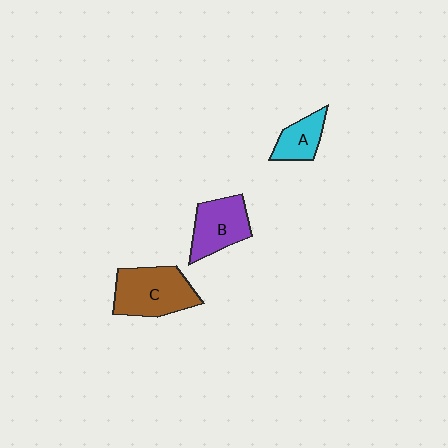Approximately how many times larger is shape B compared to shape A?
Approximately 1.6 times.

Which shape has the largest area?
Shape C (brown).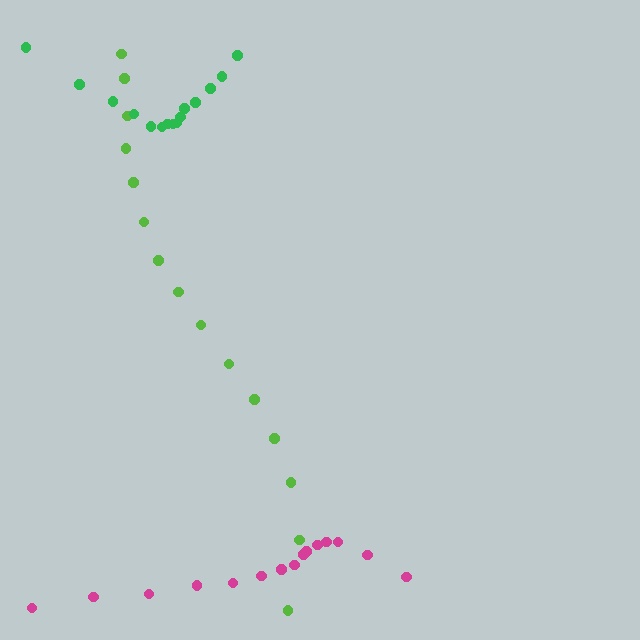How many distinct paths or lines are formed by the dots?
There are 3 distinct paths.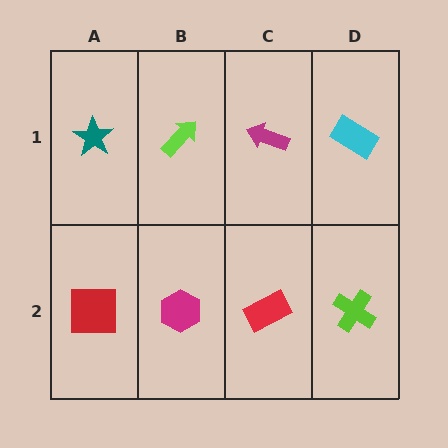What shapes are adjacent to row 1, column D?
A lime cross (row 2, column D), a magenta arrow (row 1, column C).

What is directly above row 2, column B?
A lime arrow.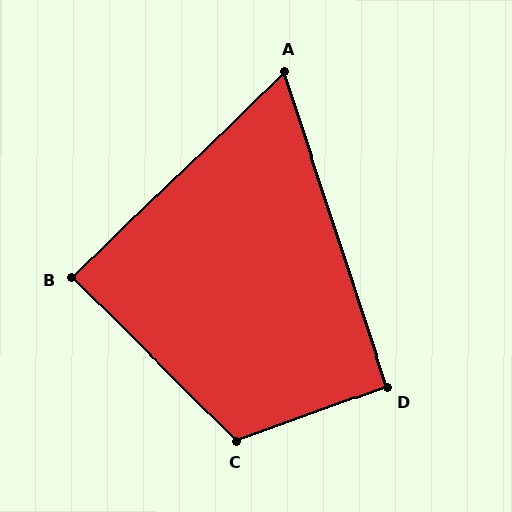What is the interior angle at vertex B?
Approximately 89 degrees (approximately right).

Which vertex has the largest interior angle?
C, at approximately 116 degrees.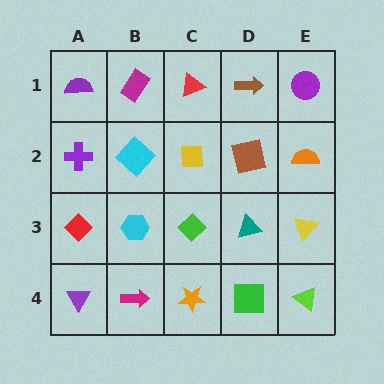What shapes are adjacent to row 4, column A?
A red diamond (row 3, column A), a magenta arrow (row 4, column B).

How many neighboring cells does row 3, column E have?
3.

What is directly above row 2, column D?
A brown arrow.